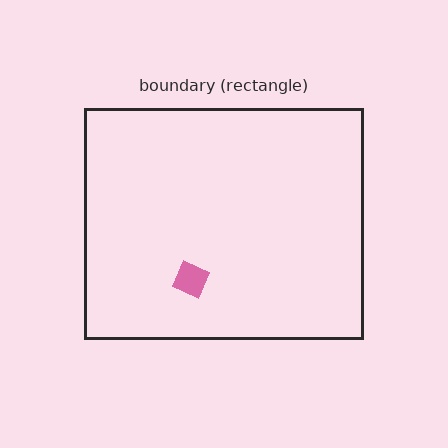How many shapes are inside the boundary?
1 inside, 0 outside.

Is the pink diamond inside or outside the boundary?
Inside.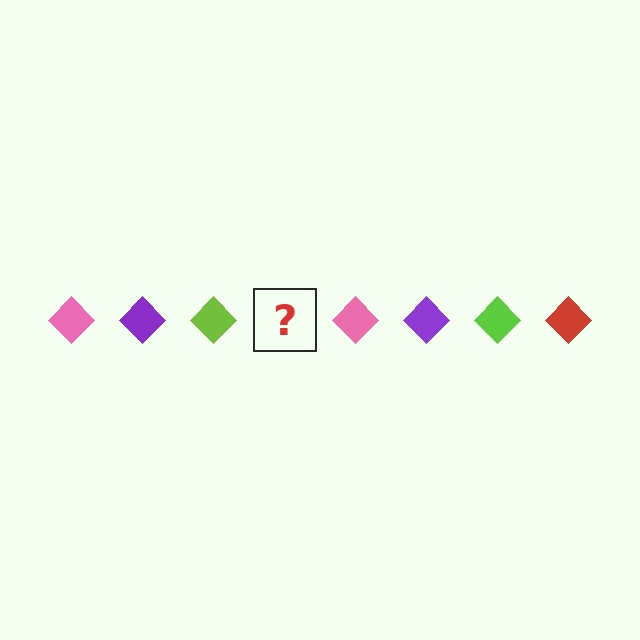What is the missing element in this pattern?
The missing element is a red diamond.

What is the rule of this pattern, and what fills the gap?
The rule is that the pattern cycles through pink, purple, lime, red diamonds. The gap should be filled with a red diamond.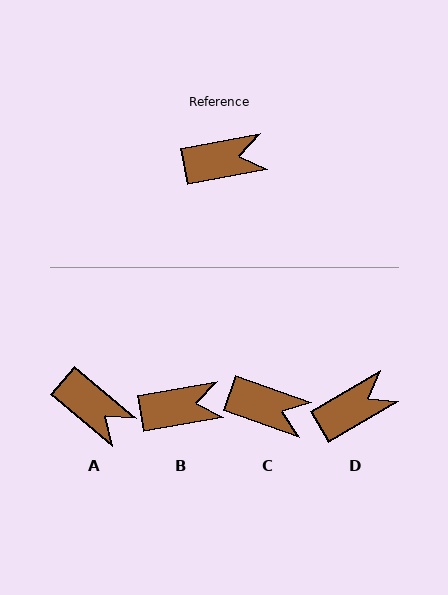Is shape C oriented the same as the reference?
No, it is off by about 30 degrees.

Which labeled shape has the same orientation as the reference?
B.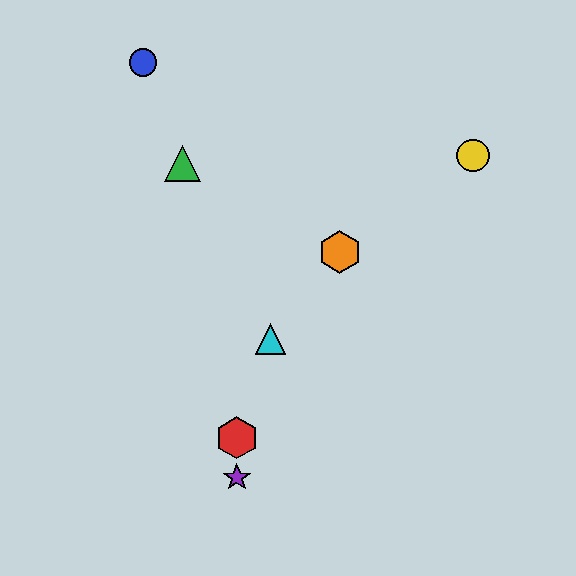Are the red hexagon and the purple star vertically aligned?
Yes, both are at x≈237.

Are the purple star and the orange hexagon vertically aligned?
No, the purple star is at x≈237 and the orange hexagon is at x≈340.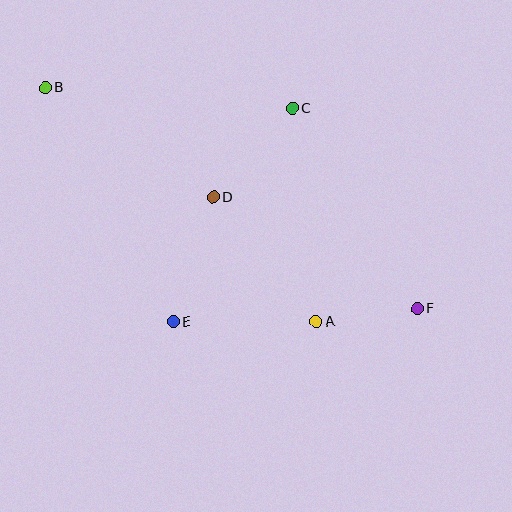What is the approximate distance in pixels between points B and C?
The distance between B and C is approximately 248 pixels.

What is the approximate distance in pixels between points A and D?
The distance between A and D is approximately 162 pixels.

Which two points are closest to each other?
Points A and F are closest to each other.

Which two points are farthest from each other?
Points B and F are farthest from each other.